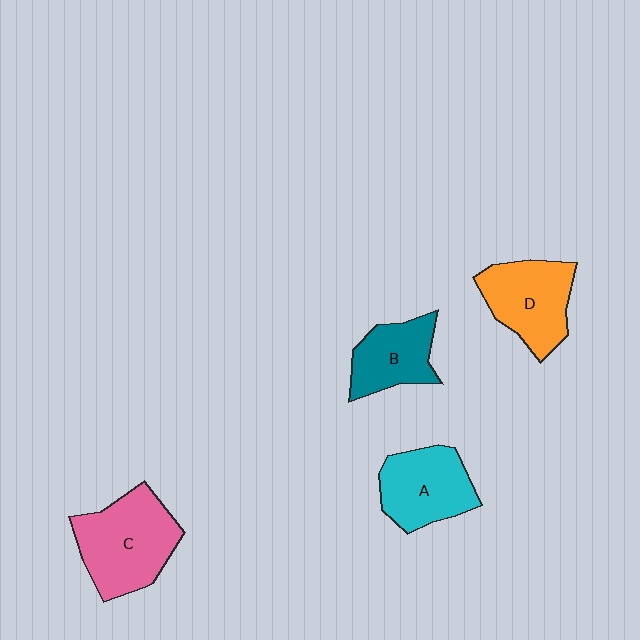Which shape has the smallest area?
Shape B (teal).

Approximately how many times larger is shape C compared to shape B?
Approximately 1.6 times.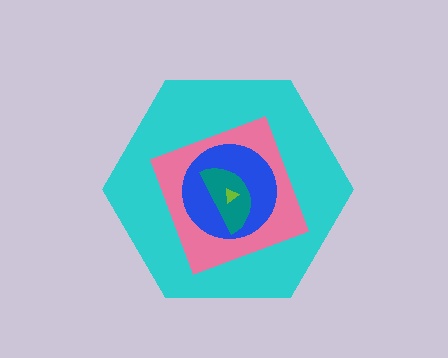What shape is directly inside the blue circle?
The teal semicircle.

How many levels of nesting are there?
5.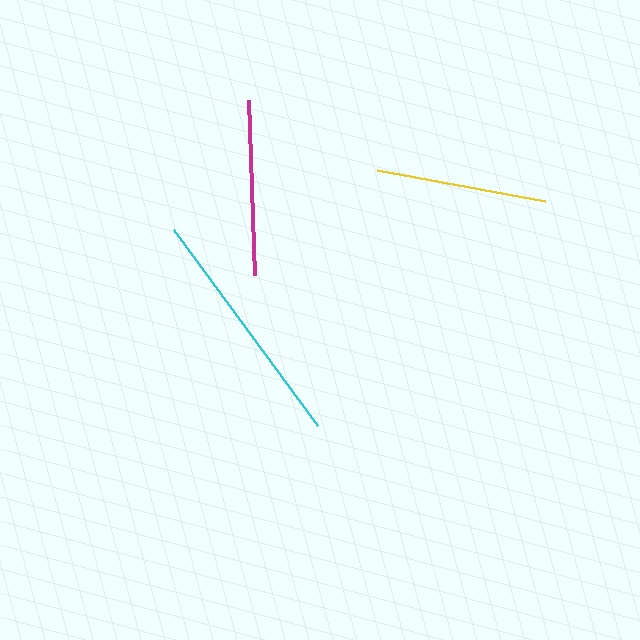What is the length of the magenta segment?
The magenta segment is approximately 175 pixels long.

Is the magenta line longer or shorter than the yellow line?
The magenta line is longer than the yellow line.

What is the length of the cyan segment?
The cyan segment is approximately 243 pixels long.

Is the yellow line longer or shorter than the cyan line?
The cyan line is longer than the yellow line.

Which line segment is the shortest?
The yellow line is the shortest at approximately 172 pixels.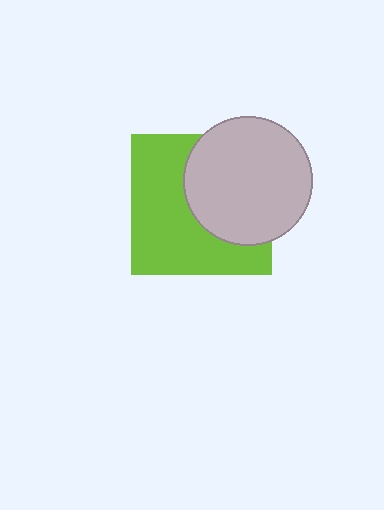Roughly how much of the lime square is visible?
About half of it is visible (roughly 56%).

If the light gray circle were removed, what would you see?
You would see the complete lime square.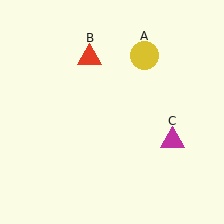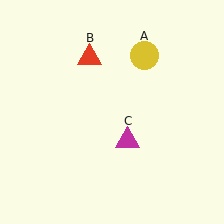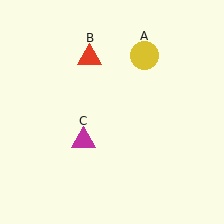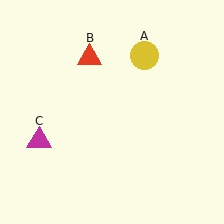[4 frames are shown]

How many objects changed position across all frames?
1 object changed position: magenta triangle (object C).